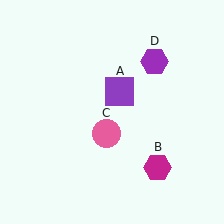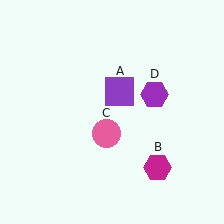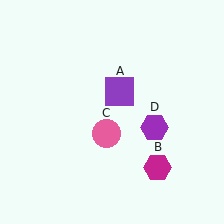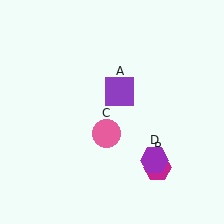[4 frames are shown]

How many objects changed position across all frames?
1 object changed position: purple hexagon (object D).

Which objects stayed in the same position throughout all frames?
Purple square (object A) and magenta hexagon (object B) and pink circle (object C) remained stationary.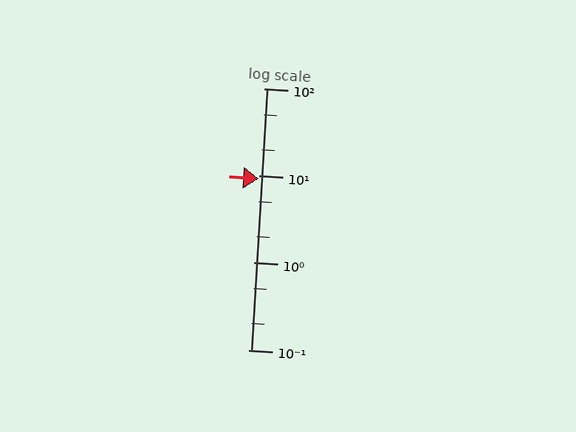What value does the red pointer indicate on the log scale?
The pointer indicates approximately 9.2.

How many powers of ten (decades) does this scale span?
The scale spans 3 decades, from 0.1 to 100.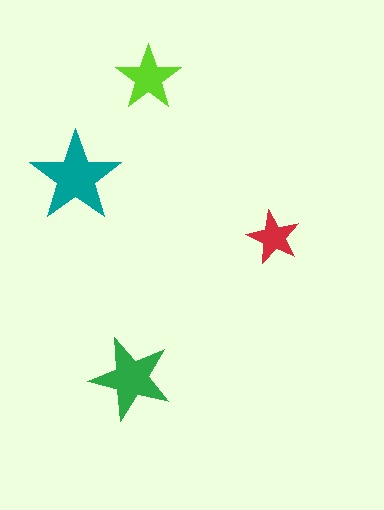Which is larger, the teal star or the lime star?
The teal one.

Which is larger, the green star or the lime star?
The green one.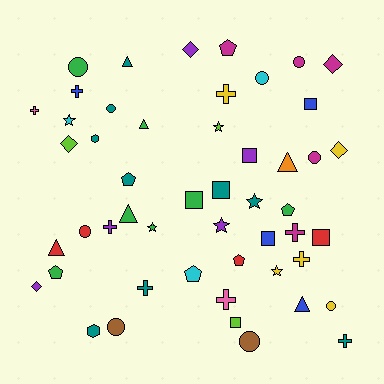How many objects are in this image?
There are 50 objects.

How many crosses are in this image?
There are 9 crosses.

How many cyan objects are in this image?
There are 3 cyan objects.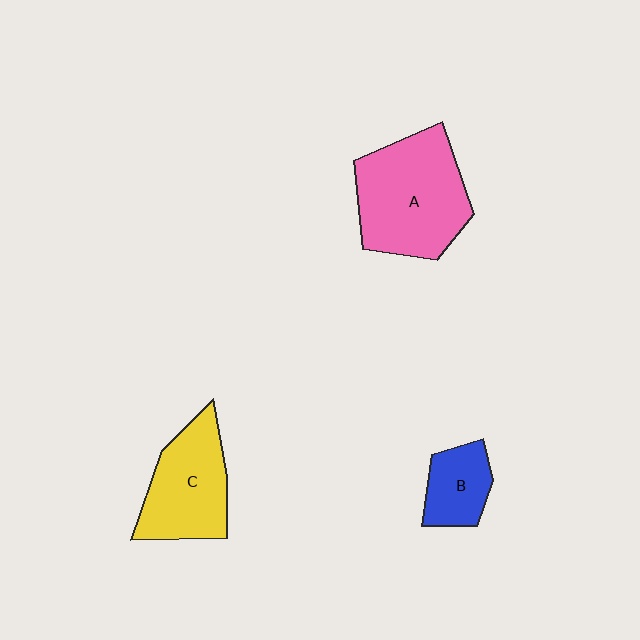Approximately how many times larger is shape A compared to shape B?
Approximately 2.4 times.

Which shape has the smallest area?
Shape B (blue).